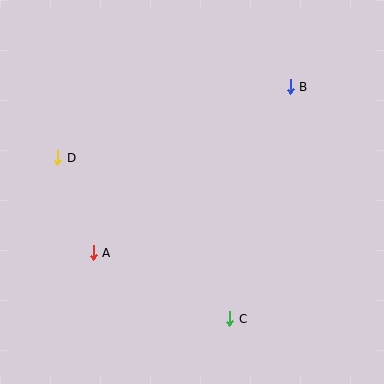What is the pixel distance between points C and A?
The distance between C and A is 152 pixels.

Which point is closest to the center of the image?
Point A at (93, 253) is closest to the center.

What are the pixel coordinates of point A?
Point A is at (93, 253).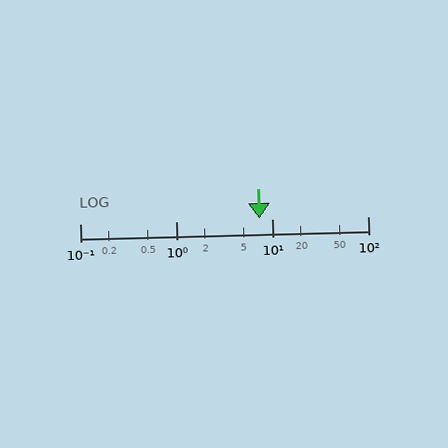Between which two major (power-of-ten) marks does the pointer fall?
The pointer is between 1 and 10.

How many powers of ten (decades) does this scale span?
The scale spans 3 decades, from 0.1 to 100.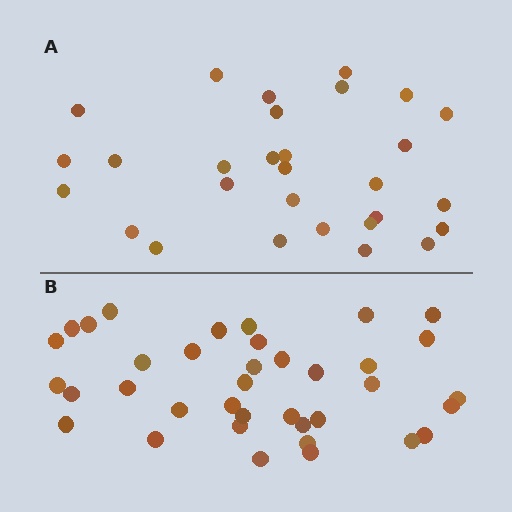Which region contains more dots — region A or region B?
Region B (the bottom region) has more dots.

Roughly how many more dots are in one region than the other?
Region B has roughly 8 or so more dots than region A.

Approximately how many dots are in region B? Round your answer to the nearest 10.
About 40 dots. (The exact count is 37, which rounds to 40.)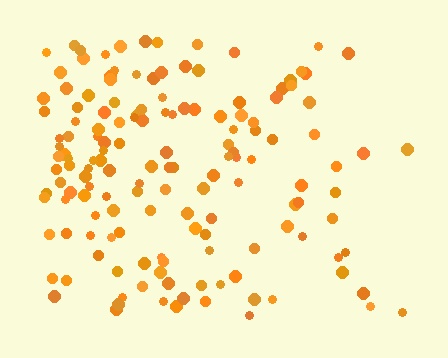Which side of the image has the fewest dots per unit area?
The right.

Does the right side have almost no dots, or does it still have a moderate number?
Still a moderate number, just noticeably fewer than the left.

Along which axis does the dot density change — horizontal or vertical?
Horizontal.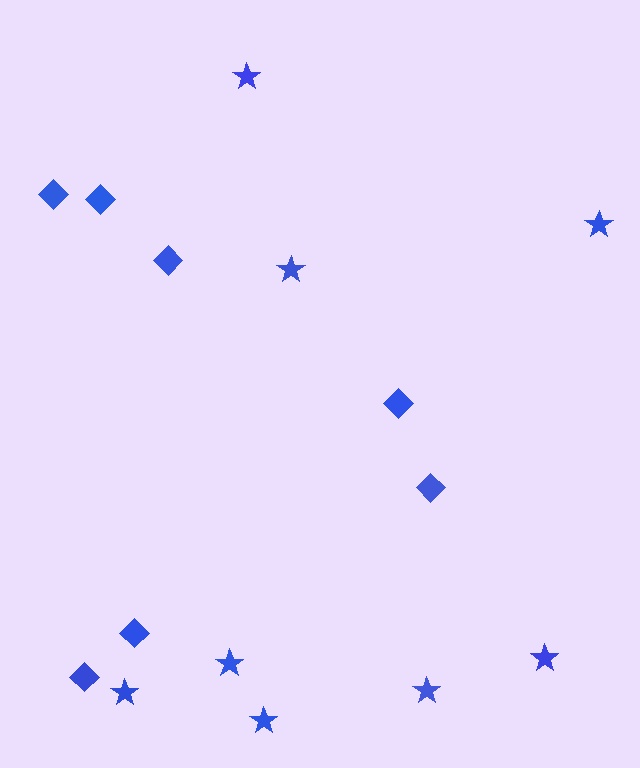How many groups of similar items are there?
There are 2 groups: one group of stars (8) and one group of diamonds (7).